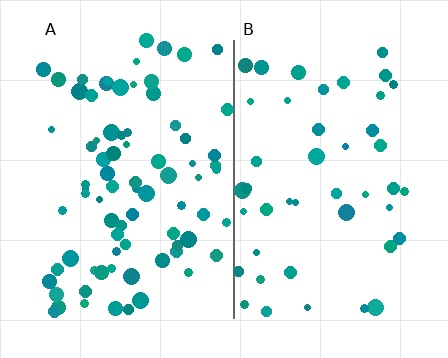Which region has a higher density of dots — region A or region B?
A (the left).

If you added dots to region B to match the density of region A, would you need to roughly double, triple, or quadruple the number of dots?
Approximately double.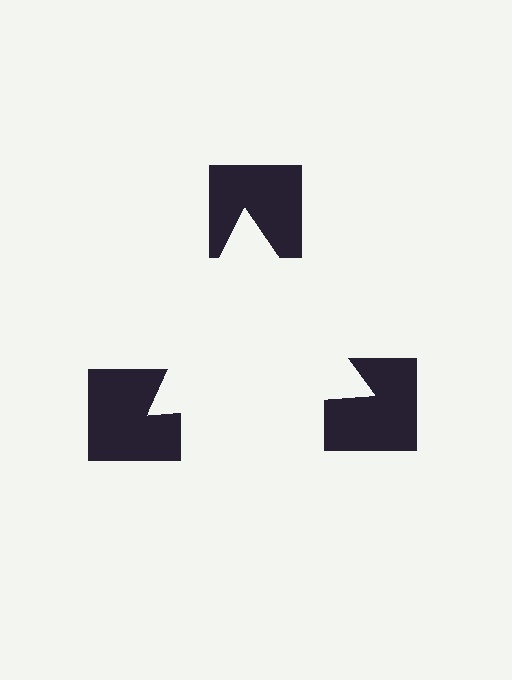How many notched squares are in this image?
There are 3 — one at each vertex of the illusory triangle.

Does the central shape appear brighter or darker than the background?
It typically appears slightly brighter than the background, even though no actual brightness change is drawn.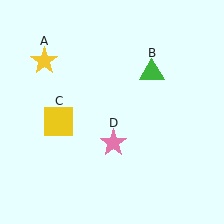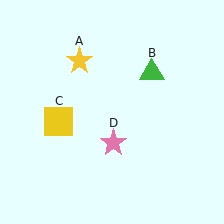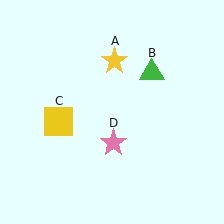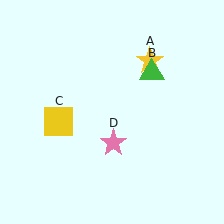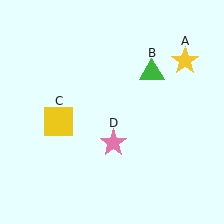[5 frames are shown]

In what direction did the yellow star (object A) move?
The yellow star (object A) moved right.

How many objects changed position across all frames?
1 object changed position: yellow star (object A).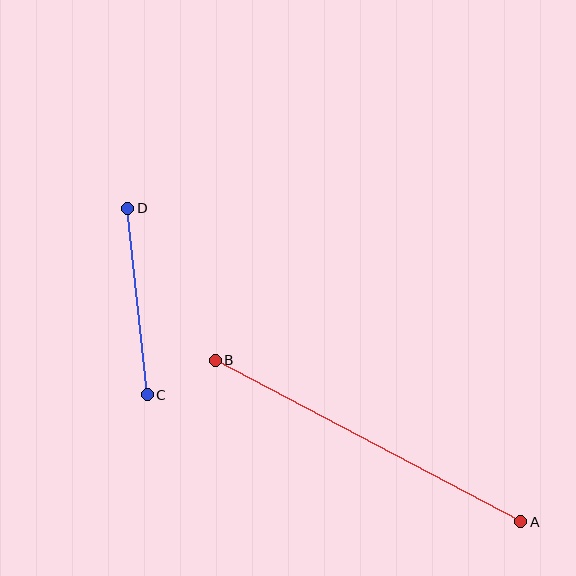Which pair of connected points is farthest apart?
Points A and B are farthest apart.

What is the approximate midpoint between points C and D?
The midpoint is at approximately (138, 301) pixels.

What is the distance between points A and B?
The distance is approximately 346 pixels.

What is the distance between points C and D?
The distance is approximately 187 pixels.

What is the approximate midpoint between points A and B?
The midpoint is at approximately (368, 441) pixels.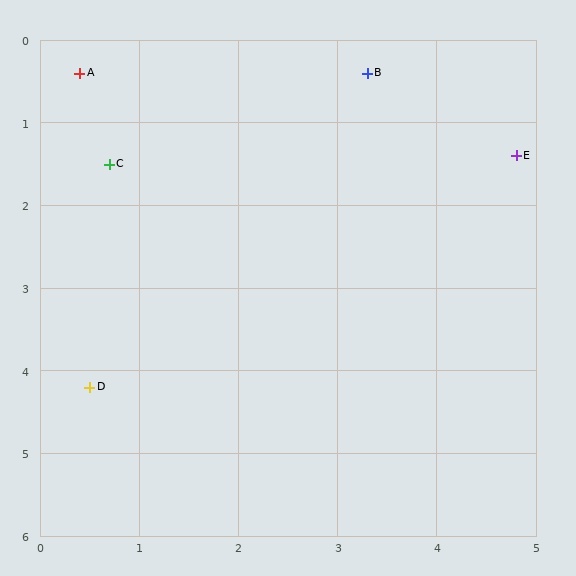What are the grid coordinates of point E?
Point E is at approximately (4.8, 1.4).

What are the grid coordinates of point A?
Point A is at approximately (0.4, 0.4).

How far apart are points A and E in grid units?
Points A and E are about 4.5 grid units apart.